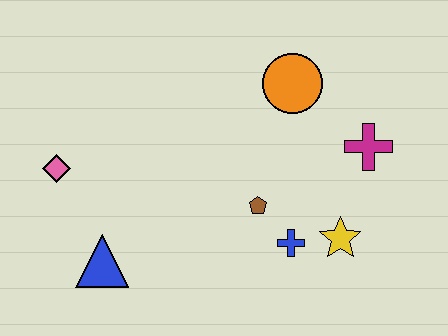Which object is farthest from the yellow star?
The pink diamond is farthest from the yellow star.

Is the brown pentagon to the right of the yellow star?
No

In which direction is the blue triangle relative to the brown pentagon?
The blue triangle is to the left of the brown pentagon.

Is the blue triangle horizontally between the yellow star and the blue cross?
No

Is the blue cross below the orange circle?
Yes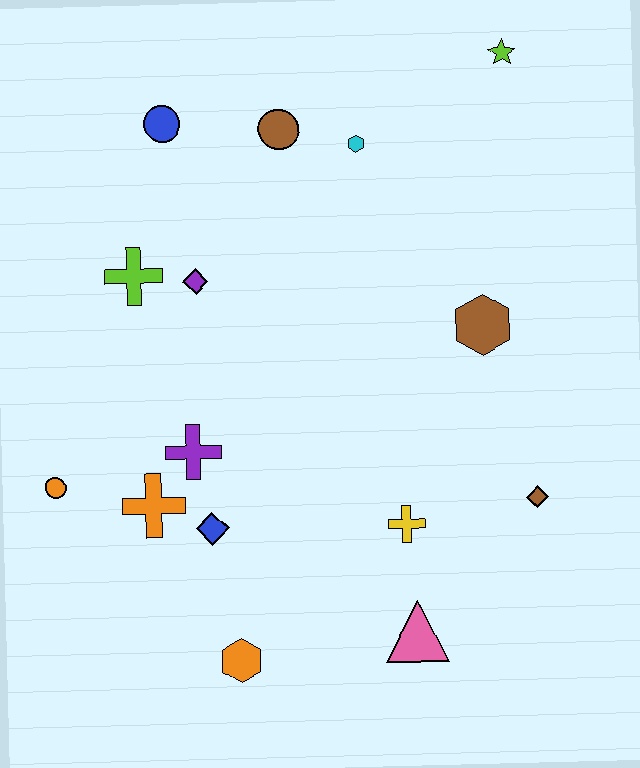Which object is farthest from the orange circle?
The lime star is farthest from the orange circle.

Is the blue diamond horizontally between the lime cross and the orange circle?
No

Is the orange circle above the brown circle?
No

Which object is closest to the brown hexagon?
The brown diamond is closest to the brown hexagon.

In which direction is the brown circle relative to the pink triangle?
The brown circle is above the pink triangle.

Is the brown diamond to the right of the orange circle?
Yes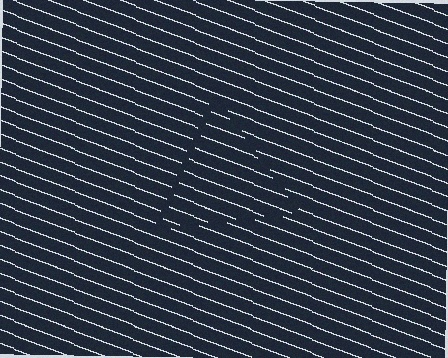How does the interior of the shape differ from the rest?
The interior of the shape contains the same grating, shifted by half a period — the contour is defined by the phase discontinuity where line-ends from the inner and outer gratings abut.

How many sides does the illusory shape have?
3 sides — the line-ends trace a triangle.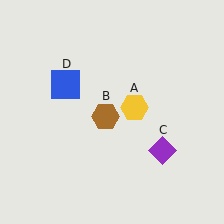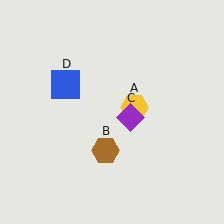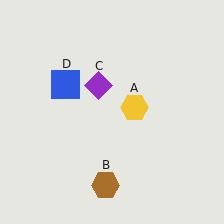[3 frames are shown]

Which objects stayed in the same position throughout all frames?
Yellow hexagon (object A) and blue square (object D) remained stationary.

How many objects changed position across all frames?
2 objects changed position: brown hexagon (object B), purple diamond (object C).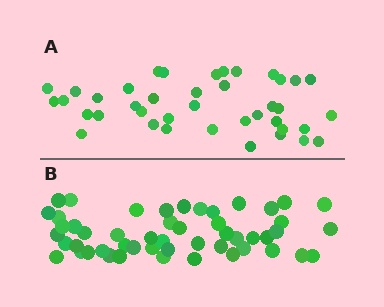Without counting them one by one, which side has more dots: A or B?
Region B (the bottom region) has more dots.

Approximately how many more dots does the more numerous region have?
Region B has roughly 12 or so more dots than region A.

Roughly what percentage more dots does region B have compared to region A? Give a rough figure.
About 30% more.